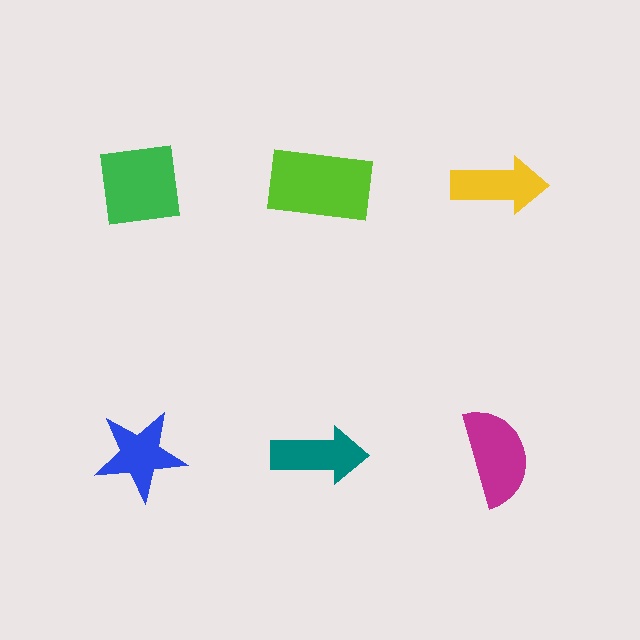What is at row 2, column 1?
A blue star.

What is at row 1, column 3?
A yellow arrow.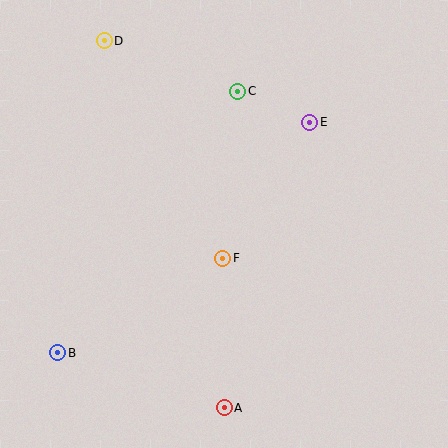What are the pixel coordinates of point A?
Point A is at (224, 408).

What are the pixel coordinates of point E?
Point E is at (310, 122).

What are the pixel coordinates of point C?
Point C is at (238, 91).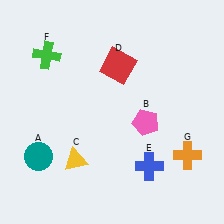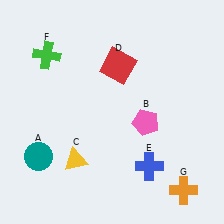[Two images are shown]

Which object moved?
The orange cross (G) moved down.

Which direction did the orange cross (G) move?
The orange cross (G) moved down.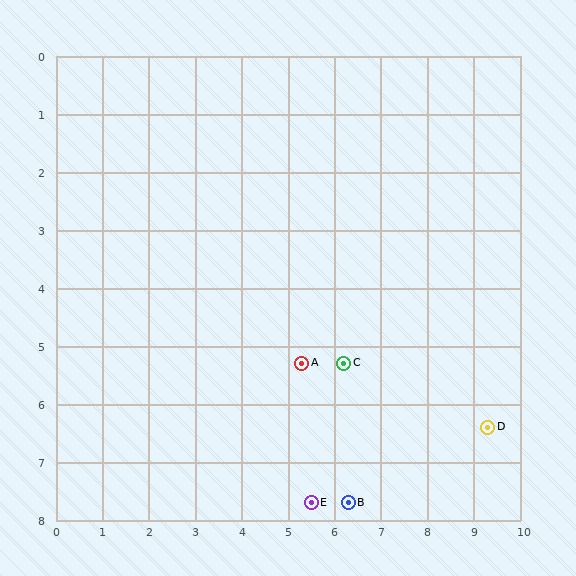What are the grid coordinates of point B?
Point B is at approximately (6.3, 7.7).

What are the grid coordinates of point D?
Point D is at approximately (9.3, 6.4).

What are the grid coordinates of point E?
Point E is at approximately (5.5, 7.7).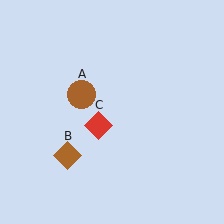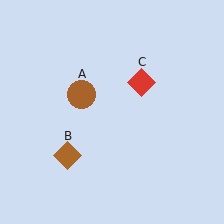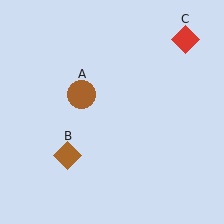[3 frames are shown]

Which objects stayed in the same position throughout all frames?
Brown circle (object A) and brown diamond (object B) remained stationary.